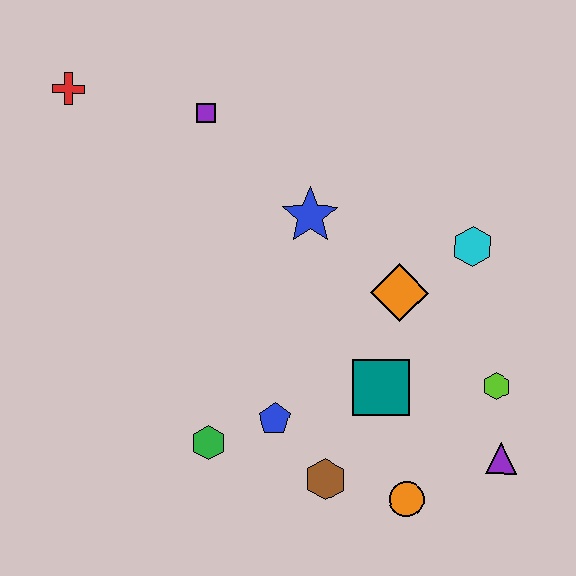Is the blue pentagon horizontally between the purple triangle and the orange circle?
No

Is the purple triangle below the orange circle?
No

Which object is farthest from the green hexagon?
The red cross is farthest from the green hexagon.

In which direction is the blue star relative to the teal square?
The blue star is above the teal square.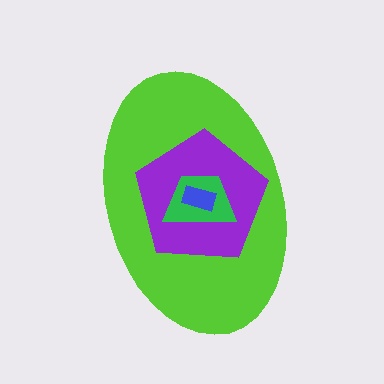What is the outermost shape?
The lime ellipse.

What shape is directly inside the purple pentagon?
The green trapezoid.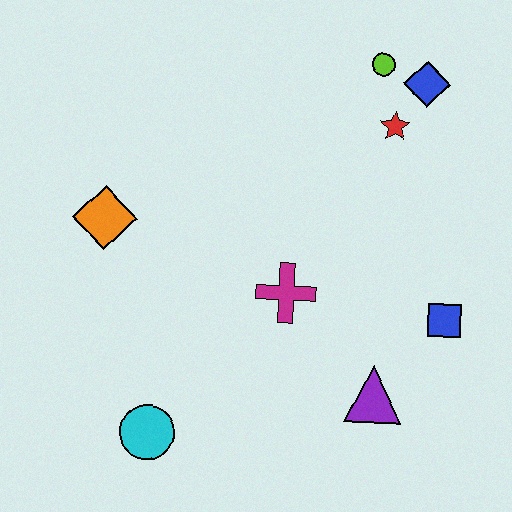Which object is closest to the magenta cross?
The purple triangle is closest to the magenta cross.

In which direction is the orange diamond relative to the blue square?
The orange diamond is to the left of the blue square.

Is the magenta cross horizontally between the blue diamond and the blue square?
No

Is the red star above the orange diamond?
Yes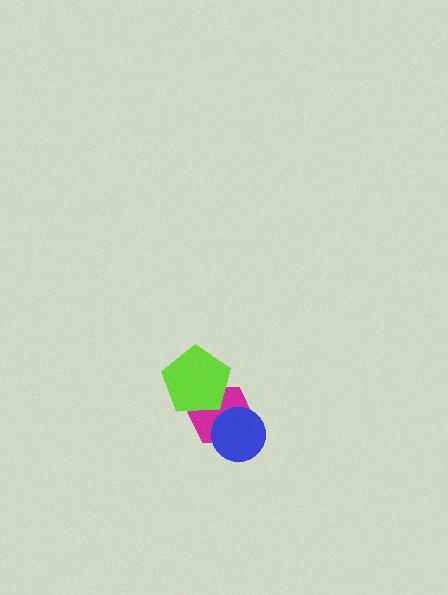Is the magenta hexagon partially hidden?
Yes, it is partially covered by another shape.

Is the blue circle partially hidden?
No, no other shape covers it.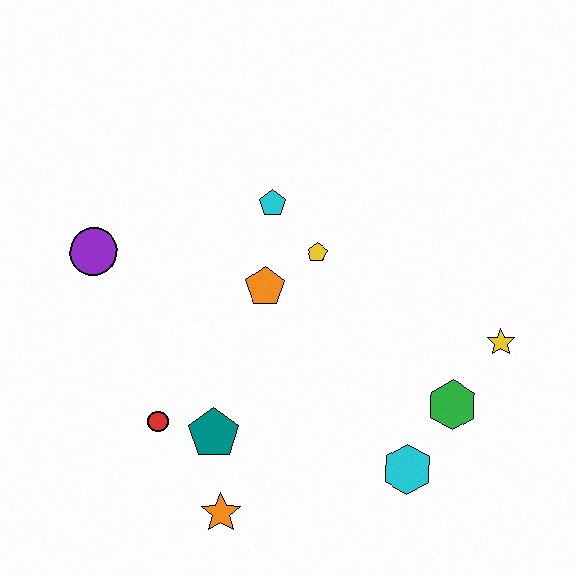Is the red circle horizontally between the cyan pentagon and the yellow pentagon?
No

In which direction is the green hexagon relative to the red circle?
The green hexagon is to the right of the red circle.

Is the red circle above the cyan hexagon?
Yes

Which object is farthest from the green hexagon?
The purple circle is farthest from the green hexagon.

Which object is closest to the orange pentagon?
The yellow pentagon is closest to the orange pentagon.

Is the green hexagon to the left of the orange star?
No